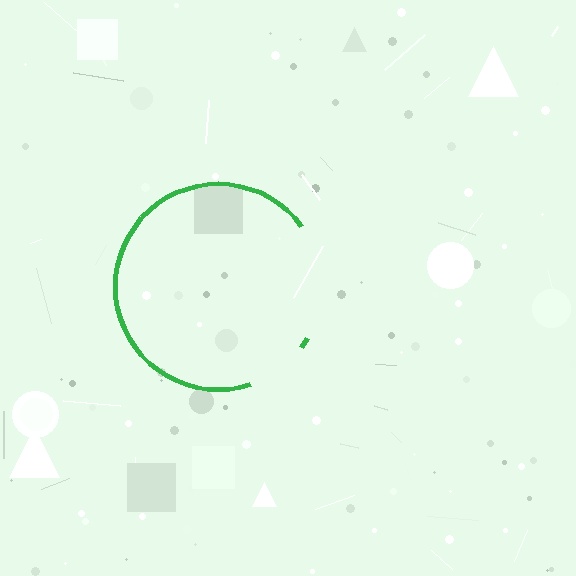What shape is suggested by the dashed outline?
The dashed outline suggests a circle.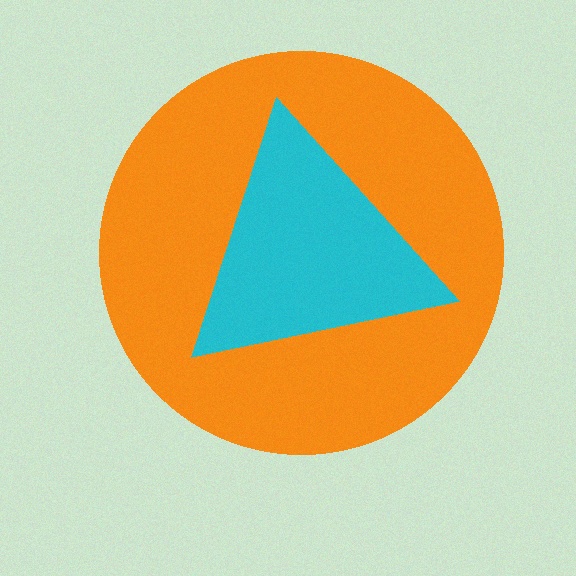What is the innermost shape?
The cyan triangle.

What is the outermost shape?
The orange circle.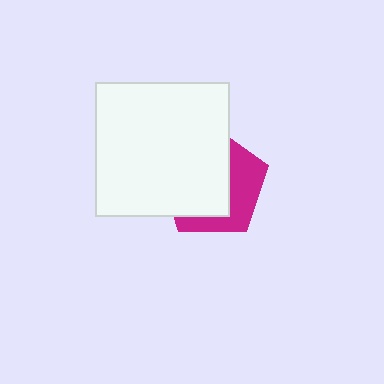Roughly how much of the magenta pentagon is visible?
A small part of it is visible (roughly 39%).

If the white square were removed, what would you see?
You would see the complete magenta pentagon.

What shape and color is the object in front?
The object in front is a white square.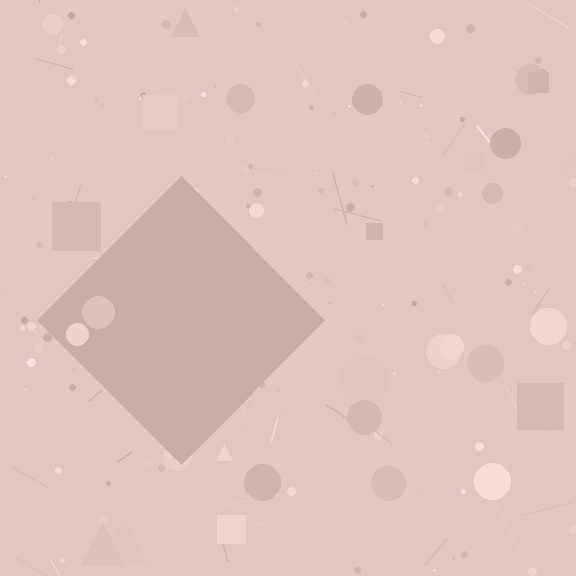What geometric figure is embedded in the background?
A diamond is embedded in the background.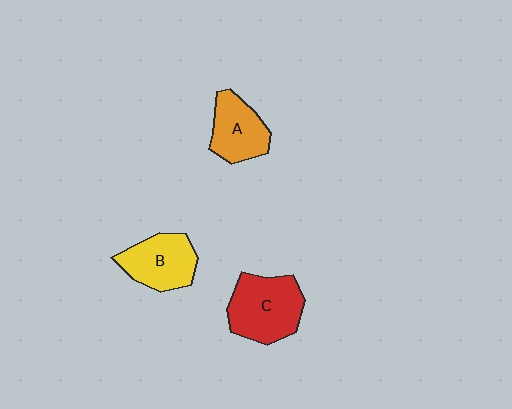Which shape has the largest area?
Shape C (red).